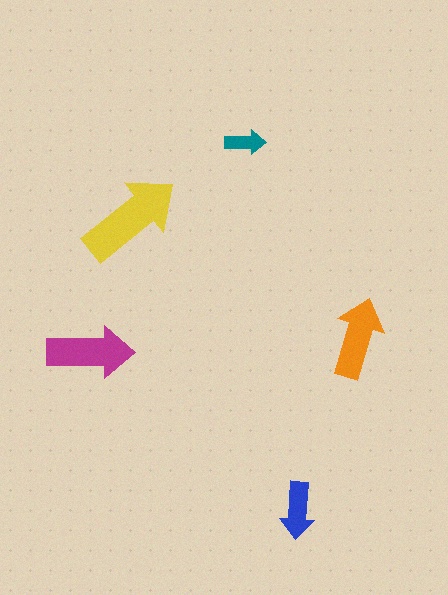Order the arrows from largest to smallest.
the yellow one, the magenta one, the orange one, the blue one, the teal one.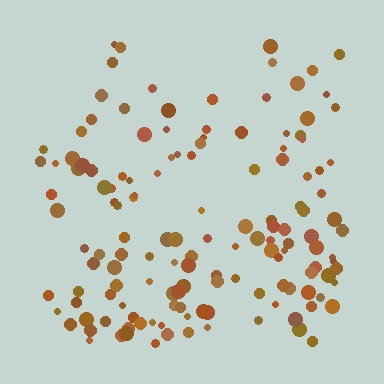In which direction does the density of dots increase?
From top to bottom, with the bottom side densest.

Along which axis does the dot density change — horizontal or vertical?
Vertical.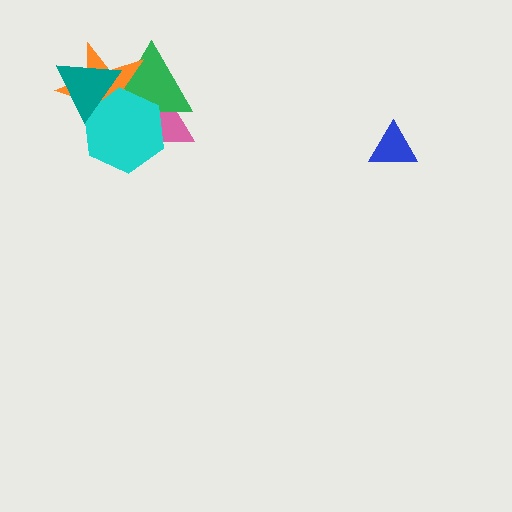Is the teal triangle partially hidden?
No, no other shape covers it.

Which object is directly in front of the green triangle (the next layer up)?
The orange star is directly in front of the green triangle.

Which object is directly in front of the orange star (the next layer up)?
The cyan hexagon is directly in front of the orange star.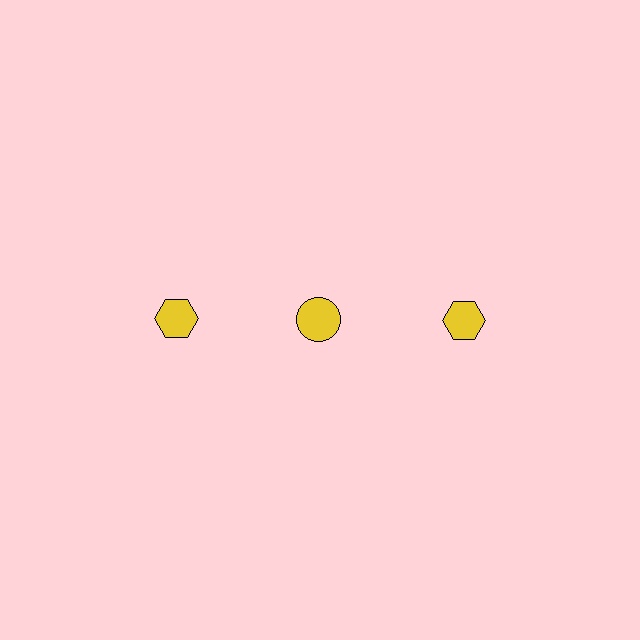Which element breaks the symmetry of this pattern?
The yellow circle in the top row, second from left column breaks the symmetry. All other shapes are yellow hexagons.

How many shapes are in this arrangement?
There are 3 shapes arranged in a grid pattern.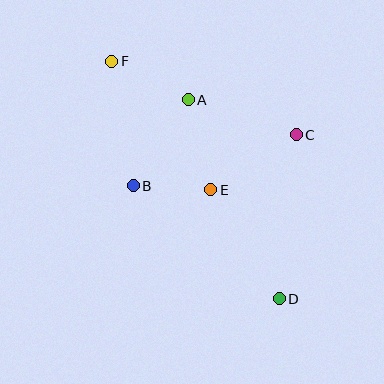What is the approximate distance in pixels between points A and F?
The distance between A and F is approximately 86 pixels.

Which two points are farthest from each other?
Points D and F are farthest from each other.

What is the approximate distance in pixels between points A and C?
The distance between A and C is approximately 113 pixels.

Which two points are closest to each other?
Points B and E are closest to each other.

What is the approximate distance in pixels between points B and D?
The distance between B and D is approximately 185 pixels.